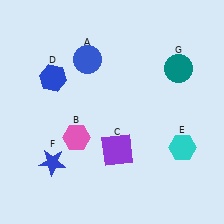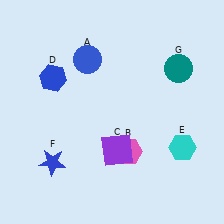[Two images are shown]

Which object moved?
The pink hexagon (B) moved right.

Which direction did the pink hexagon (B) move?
The pink hexagon (B) moved right.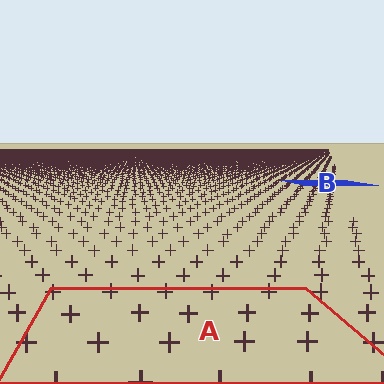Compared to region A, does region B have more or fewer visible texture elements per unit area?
Region B has more texture elements per unit area — they are packed more densely because it is farther away.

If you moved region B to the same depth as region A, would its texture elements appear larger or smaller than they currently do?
They would appear larger. At a closer depth, the same texture elements are projected at a bigger on-screen size.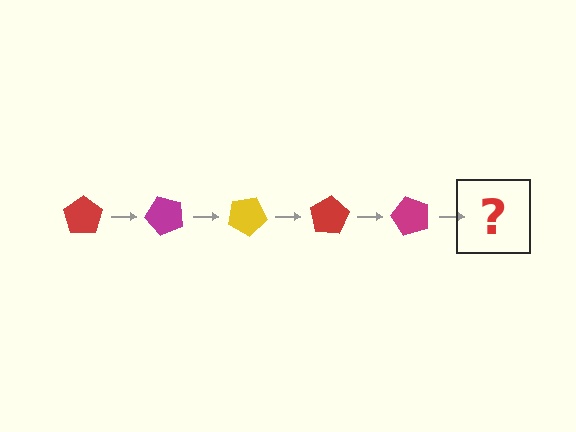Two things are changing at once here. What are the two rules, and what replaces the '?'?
The two rules are that it rotates 50 degrees each step and the color cycles through red, magenta, and yellow. The '?' should be a yellow pentagon, rotated 250 degrees from the start.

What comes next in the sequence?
The next element should be a yellow pentagon, rotated 250 degrees from the start.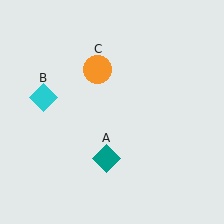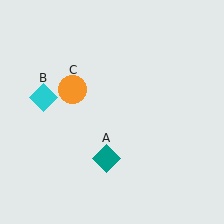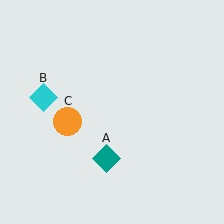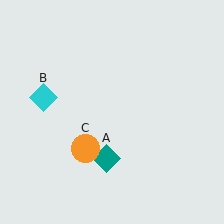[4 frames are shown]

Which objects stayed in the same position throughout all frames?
Teal diamond (object A) and cyan diamond (object B) remained stationary.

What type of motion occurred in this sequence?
The orange circle (object C) rotated counterclockwise around the center of the scene.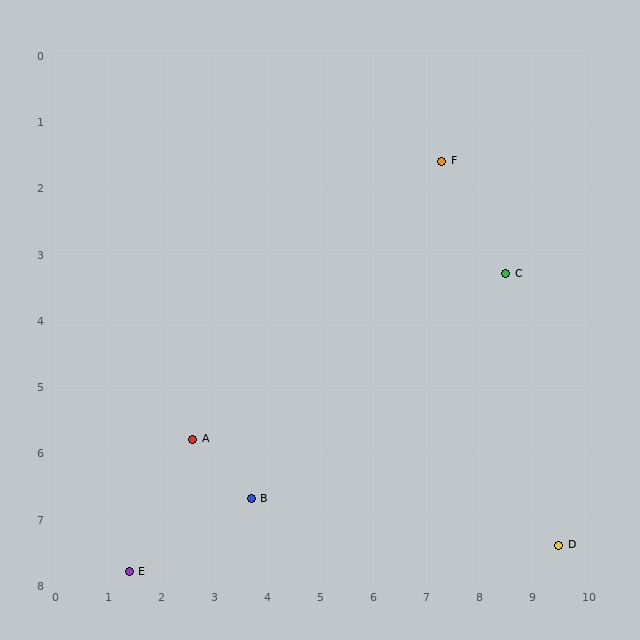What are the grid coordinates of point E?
Point E is at approximately (1.4, 7.8).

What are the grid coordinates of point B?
Point B is at approximately (3.7, 6.7).